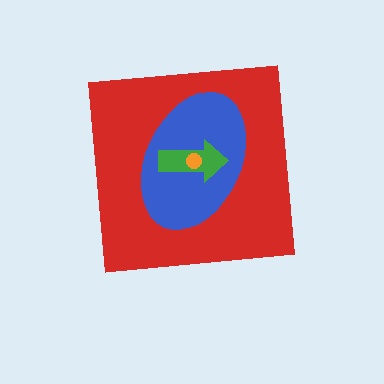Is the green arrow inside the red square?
Yes.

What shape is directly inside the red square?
The blue ellipse.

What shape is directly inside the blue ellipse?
The green arrow.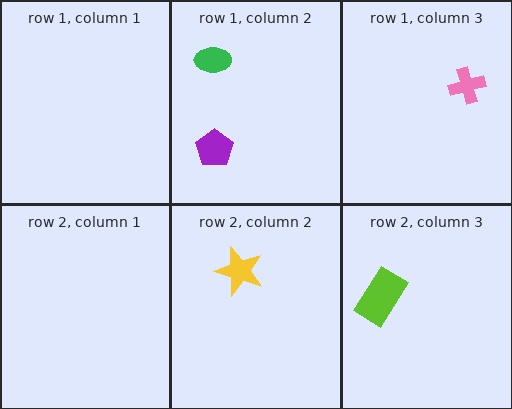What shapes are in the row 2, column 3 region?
The lime rectangle.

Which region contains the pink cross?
The row 1, column 3 region.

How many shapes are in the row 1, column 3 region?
1.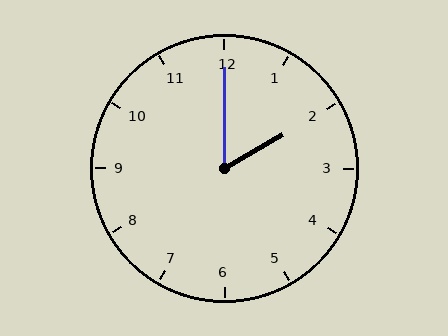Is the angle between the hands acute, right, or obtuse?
It is acute.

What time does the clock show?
2:00.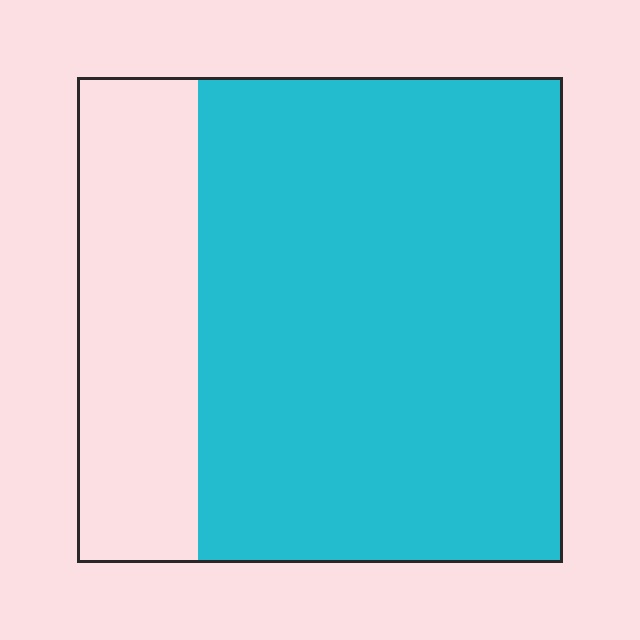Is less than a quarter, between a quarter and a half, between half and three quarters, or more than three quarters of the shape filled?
More than three quarters.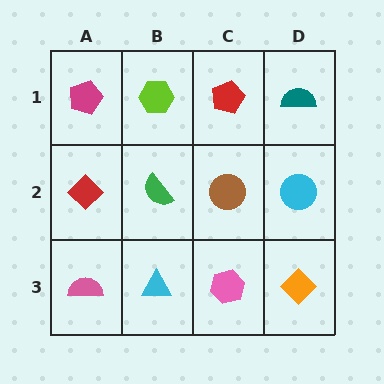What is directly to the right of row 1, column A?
A lime hexagon.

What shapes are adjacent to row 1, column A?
A red diamond (row 2, column A), a lime hexagon (row 1, column B).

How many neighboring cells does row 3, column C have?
3.